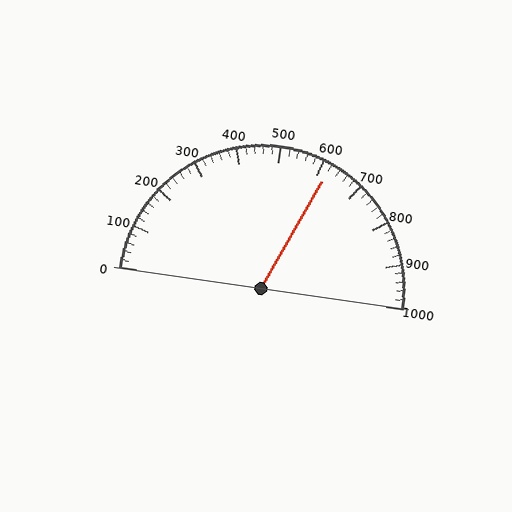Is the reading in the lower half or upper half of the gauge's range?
The reading is in the upper half of the range (0 to 1000).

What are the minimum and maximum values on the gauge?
The gauge ranges from 0 to 1000.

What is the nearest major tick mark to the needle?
The nearest major tick mark is 600.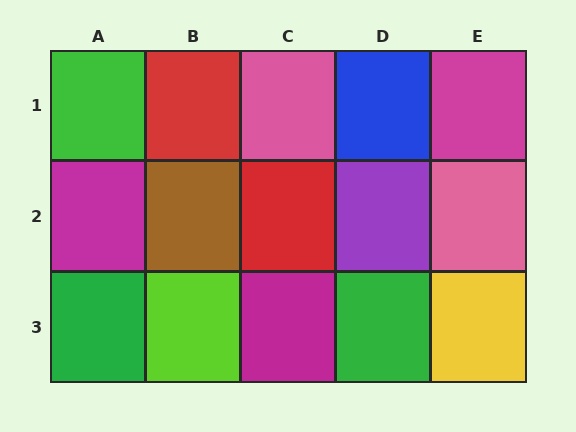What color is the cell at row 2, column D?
Purple.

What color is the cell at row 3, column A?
Green.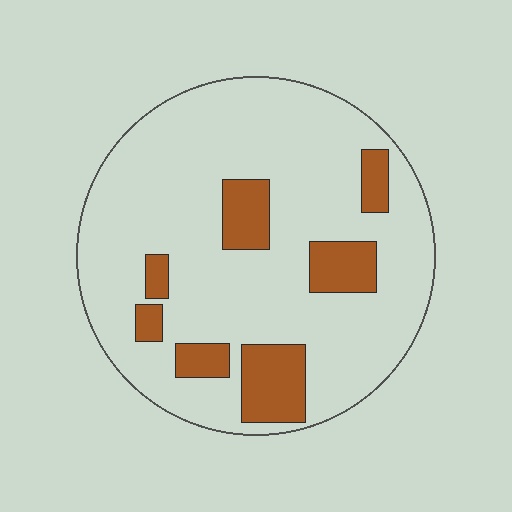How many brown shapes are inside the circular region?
7.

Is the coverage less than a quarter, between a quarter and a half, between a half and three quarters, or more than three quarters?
Less than a quarter.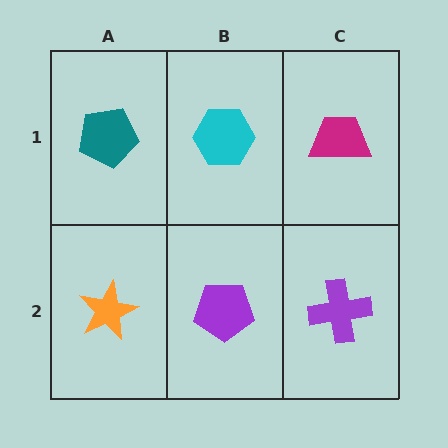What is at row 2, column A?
An orange star.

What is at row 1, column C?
A magenta trapezoid.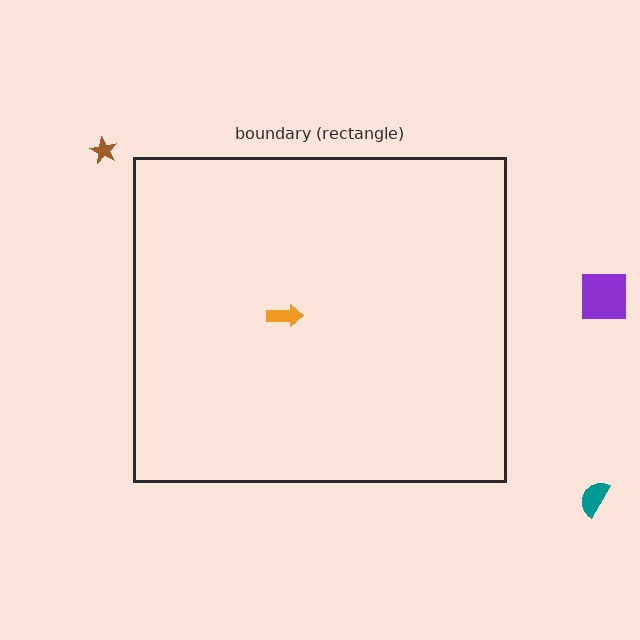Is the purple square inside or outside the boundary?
Outside.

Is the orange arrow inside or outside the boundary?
Inside.